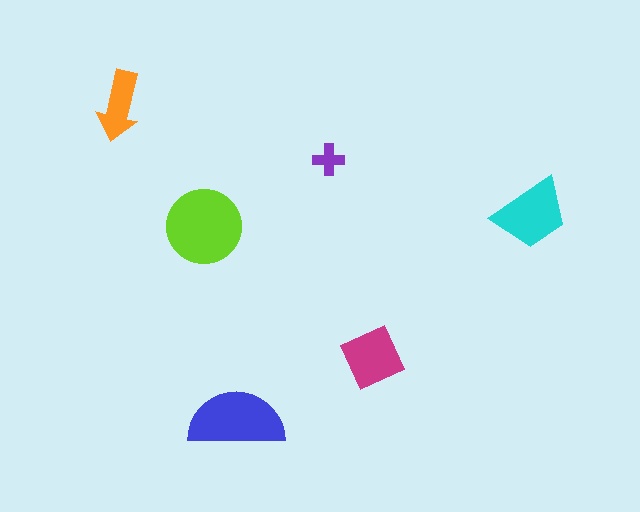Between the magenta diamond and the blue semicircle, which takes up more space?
The blue semicircle.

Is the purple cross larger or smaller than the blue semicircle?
Smaller.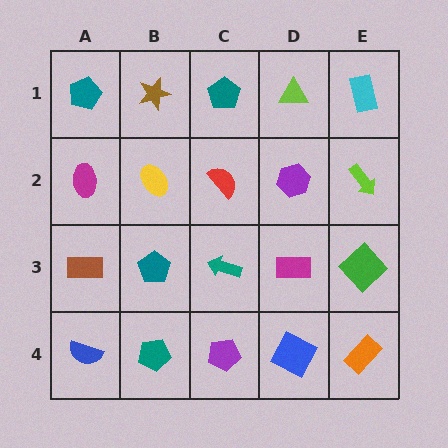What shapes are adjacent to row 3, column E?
A lime arrow (row 2, column E), an orange rectangle (row 4, column E), a magenta rectangle (row 3, column D).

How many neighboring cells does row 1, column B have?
3.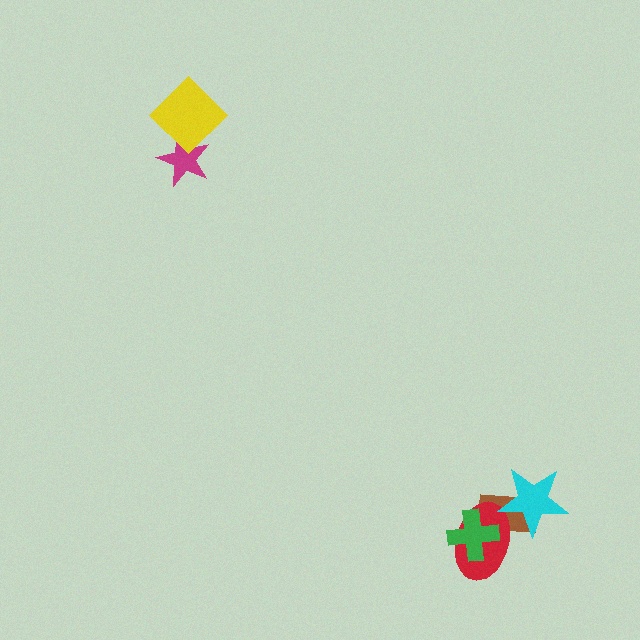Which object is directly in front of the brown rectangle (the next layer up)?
The red ellipse is directly in front of the brown rectangle.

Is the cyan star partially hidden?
No, no other shape covers it.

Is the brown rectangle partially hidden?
Yes, it is partially covered by another shape.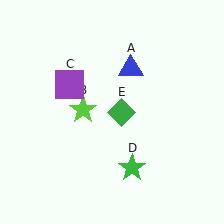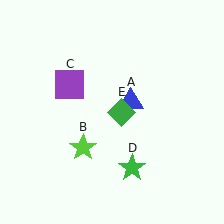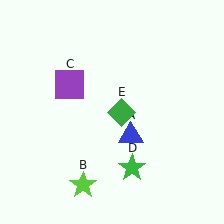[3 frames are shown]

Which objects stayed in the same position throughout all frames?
Purple square (object C) and green star (object D) and green diamond (object E) remained stationary.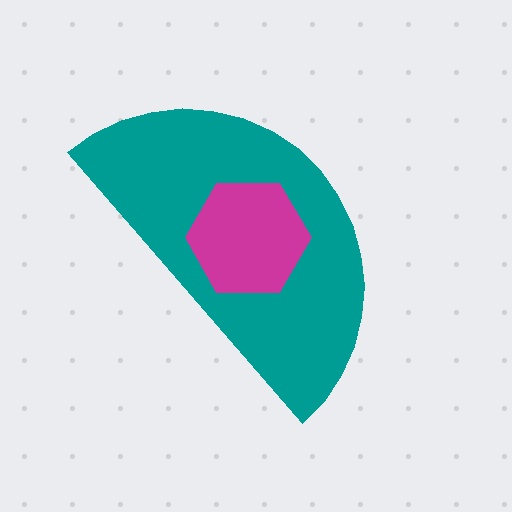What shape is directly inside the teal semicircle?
The magenta hexagon.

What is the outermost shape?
The teal semicircle.